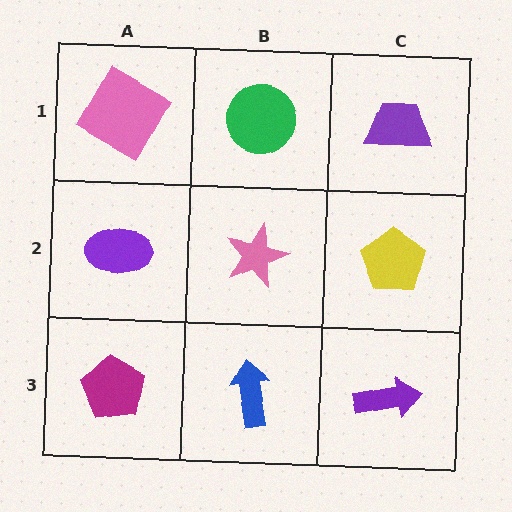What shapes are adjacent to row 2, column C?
A purple trapezoid (row 1, column C), a purple arrow (row 3, column C), a pink star (row 2, column B).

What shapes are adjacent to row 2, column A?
A pink square (row 1, column A), a magenta pentagon (row 3, column A), a pink star (row 2, column B).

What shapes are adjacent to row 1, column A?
A purple ellipse (row 2, column A), a green circle (row 1, column B).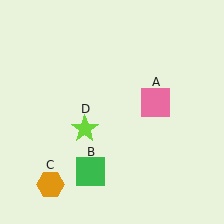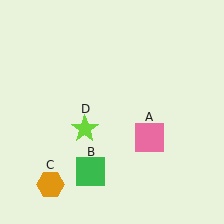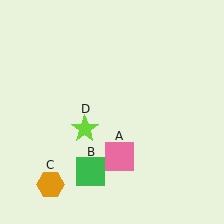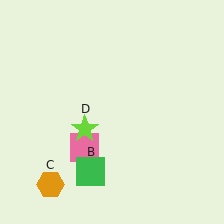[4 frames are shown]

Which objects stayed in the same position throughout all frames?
Green square (object B) and orange hexagon (object C) and lime star (object D) remained stationary.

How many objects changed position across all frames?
1 object changed position: pink square (object A).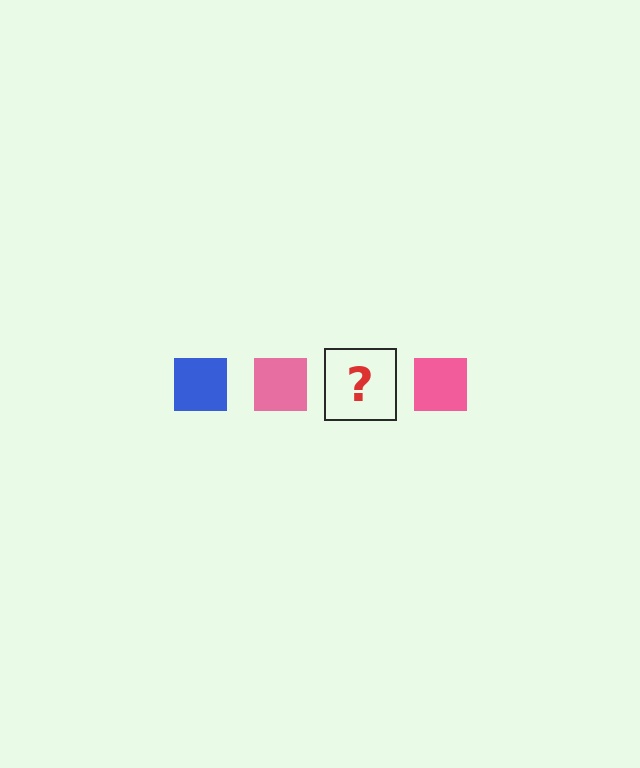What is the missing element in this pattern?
The missing element is a blue square.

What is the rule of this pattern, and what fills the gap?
The rule is that the pattern cycles through blue, pink squares. The gap should be filled with a blue square.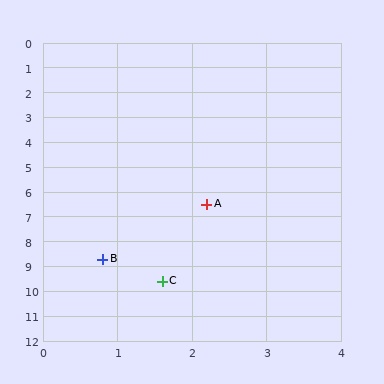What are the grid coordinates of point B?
Point B is at approximately (0.8, 8.7).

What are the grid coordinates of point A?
Point A is at approximately (2.2, 6.5).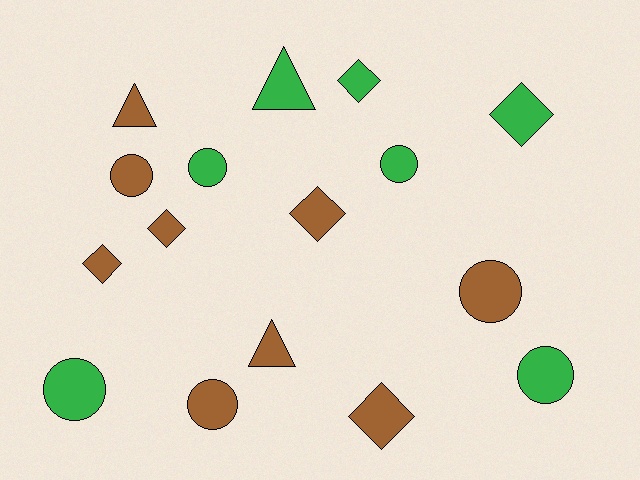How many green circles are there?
There are 4 green circles.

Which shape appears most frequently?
Circle, with 7 objects.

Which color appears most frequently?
Brown, with 9 objects.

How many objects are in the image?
There are 16 objects.